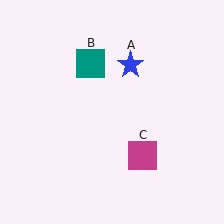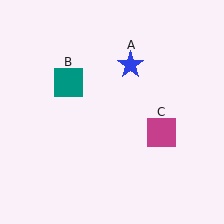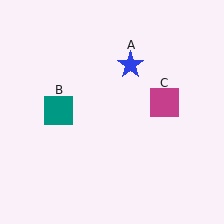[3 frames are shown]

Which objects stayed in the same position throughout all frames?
Blue star (object A) remained stationary.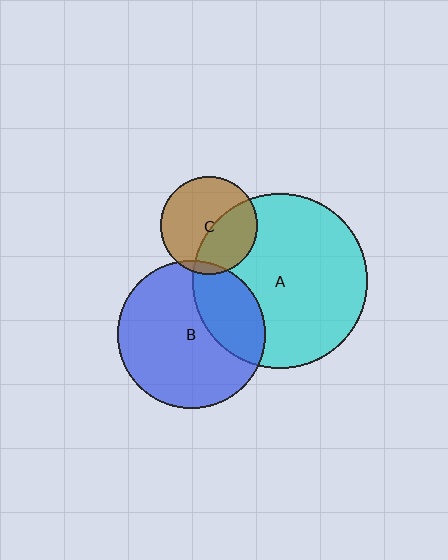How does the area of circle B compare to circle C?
Approximately 2.3 times.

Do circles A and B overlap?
Yes.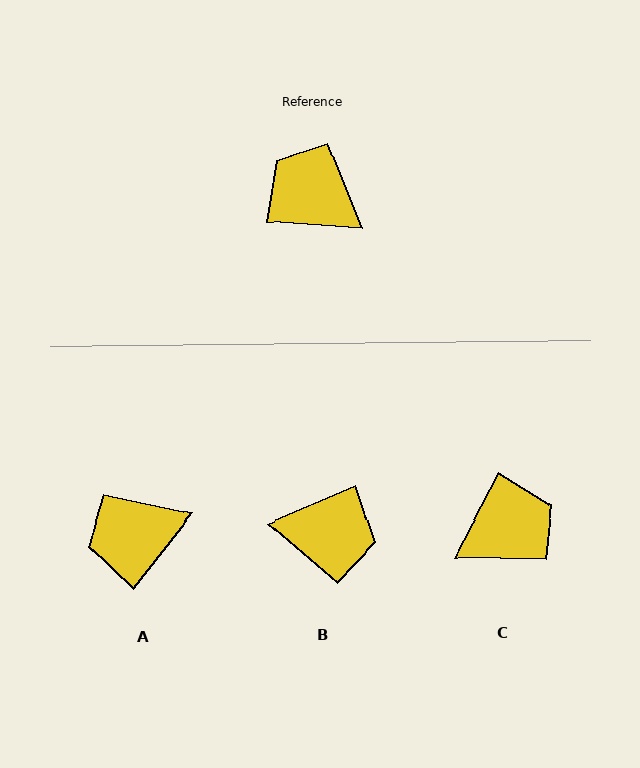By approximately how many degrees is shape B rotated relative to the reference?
Approximately 152 degrees clockwise.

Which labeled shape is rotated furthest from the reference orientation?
B, about 152 degrees away.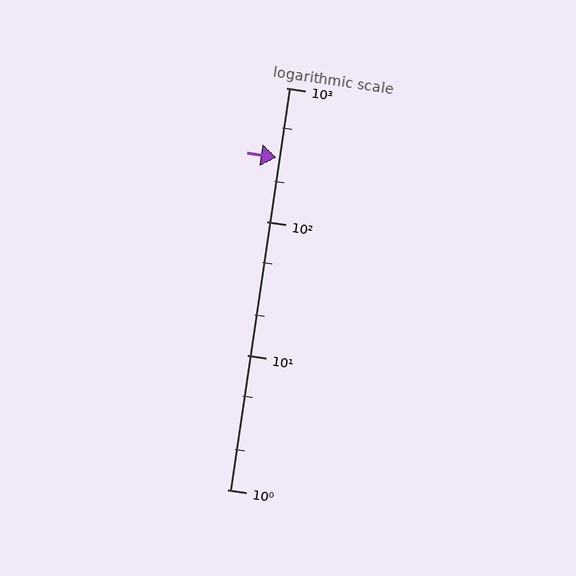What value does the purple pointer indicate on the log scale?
The pointer indicates approximately 300.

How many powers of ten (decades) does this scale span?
The scale spans 3 decades, from 1 to 1000.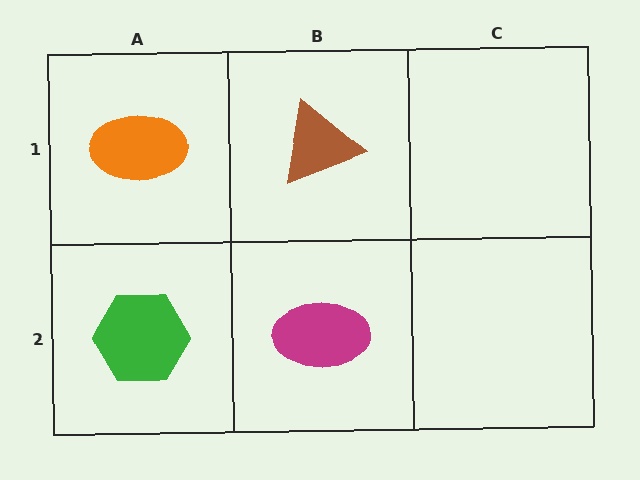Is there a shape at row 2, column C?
No, that cell is empty.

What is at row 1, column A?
An orange ellipse.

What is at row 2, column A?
A green hexagon.